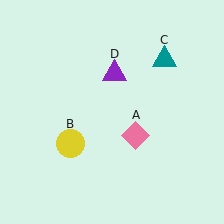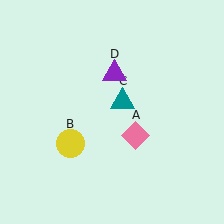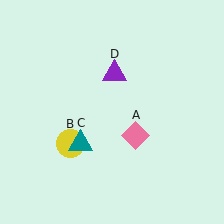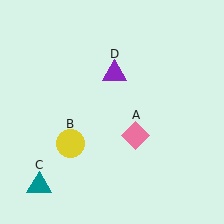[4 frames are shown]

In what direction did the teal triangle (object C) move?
The teal triangle (object C) moved down and to the left.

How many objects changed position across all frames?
1 object changed position: teal triangle (object C).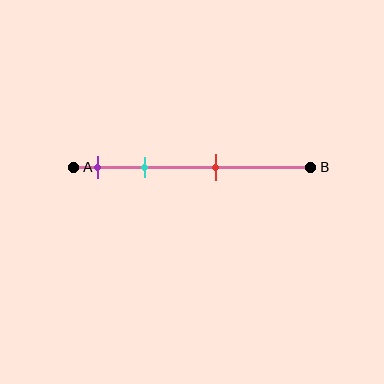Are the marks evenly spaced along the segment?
No, the marks are not evenly spaced.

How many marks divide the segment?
There are 3 marks dividing the segment.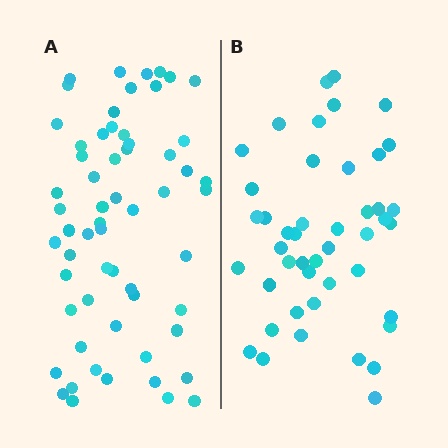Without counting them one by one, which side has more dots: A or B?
Region A (the left region) has more dots.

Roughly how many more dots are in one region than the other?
Region A has approximately 15 more dots than region B.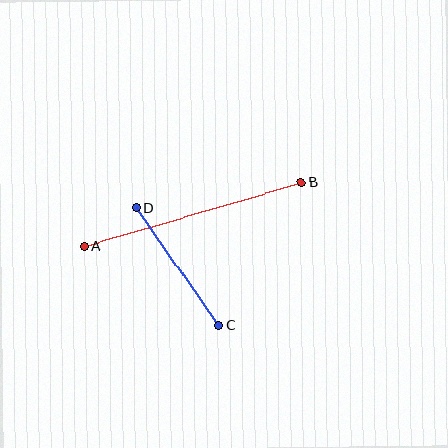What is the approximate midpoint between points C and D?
The midpoint is at approximately (178, 266) pixels.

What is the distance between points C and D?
The distance is approximately 143 pixels.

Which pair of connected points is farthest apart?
Points A and B are farthest apart.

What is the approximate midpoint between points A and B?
The midpoint is at approximately (193, 214) pixels.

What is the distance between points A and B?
The distance is approximately 226 pixels.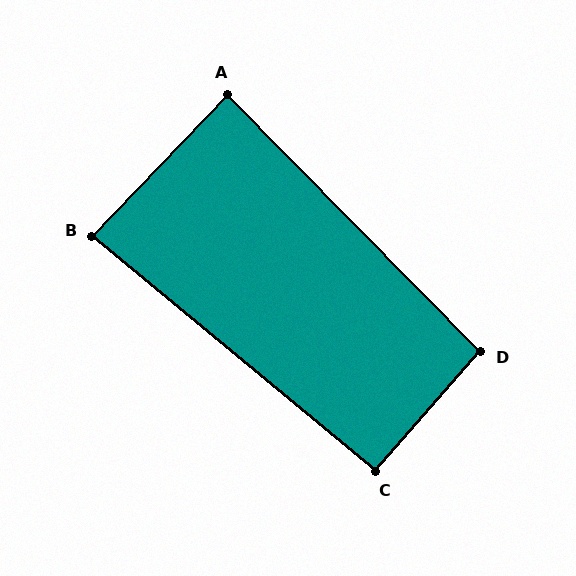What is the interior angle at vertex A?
Approximately 88 degrees (approximately right).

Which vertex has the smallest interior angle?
B, at approximately 86 degrees.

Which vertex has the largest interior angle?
D, at approximately 94 degrees.